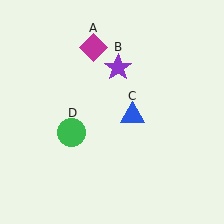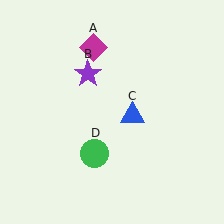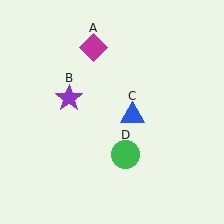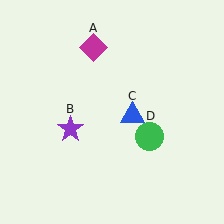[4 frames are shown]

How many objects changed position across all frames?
2 objects changed position: purple star (object B), green circle (object D).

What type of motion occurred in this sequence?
The purple star (object B), green circle (object D) rotated counterclockwise around the center of the scene.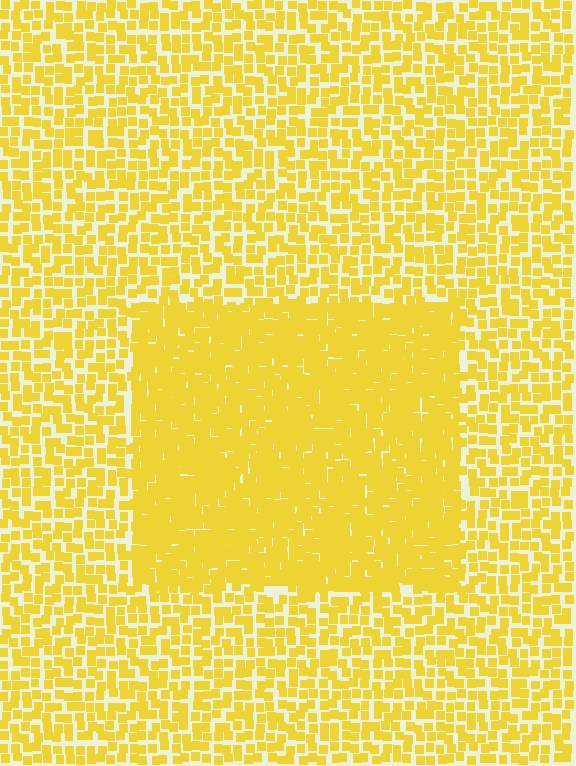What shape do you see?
I see a rectangle.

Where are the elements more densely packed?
The elements are more densely packed inside the rectangle boundary.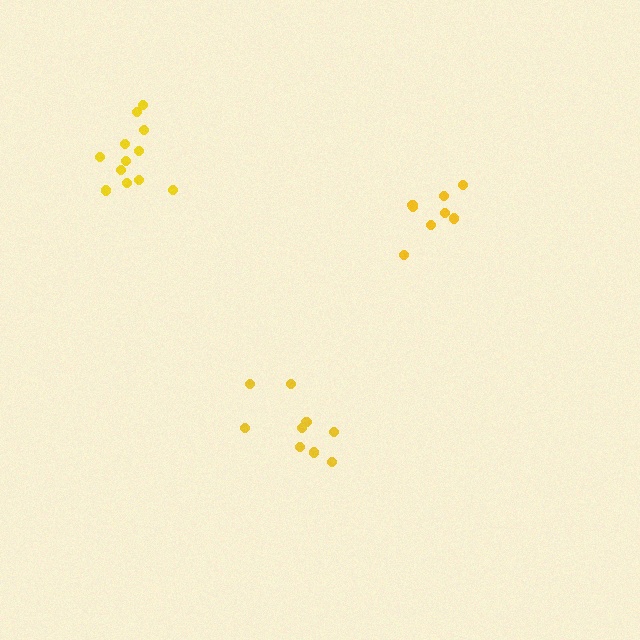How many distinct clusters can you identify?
There are 3 distinct clusters.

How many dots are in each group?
Group 1: 12 dots, Group 2: 9 dots, Group 3: 8 dots (29 total).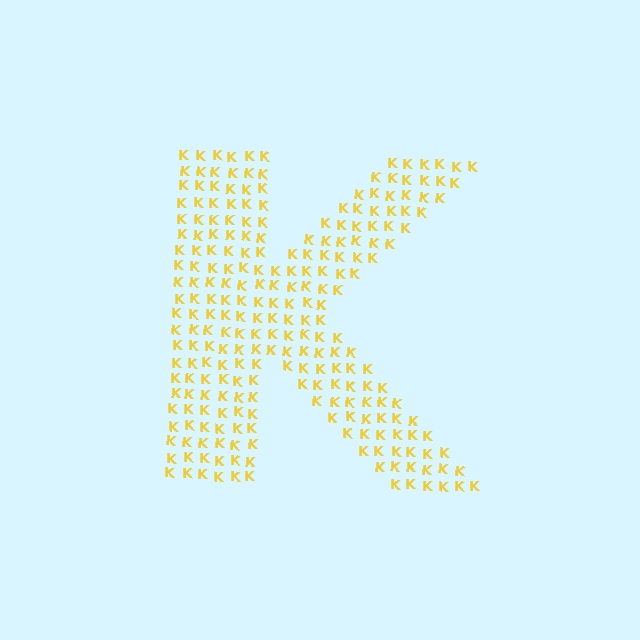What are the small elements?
The small elements are letter K's.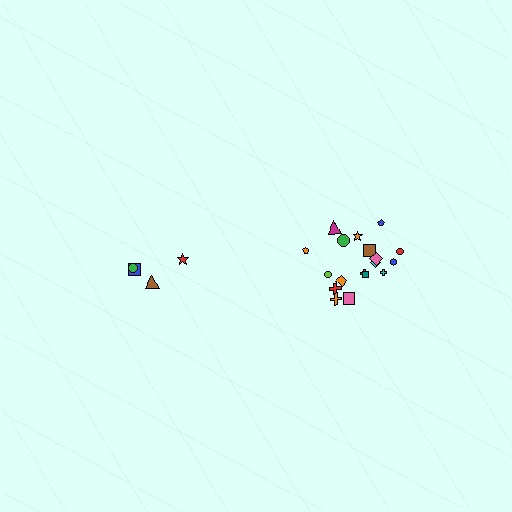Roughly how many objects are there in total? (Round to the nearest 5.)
Roughly 20 objects in total.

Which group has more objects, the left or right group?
The right group.